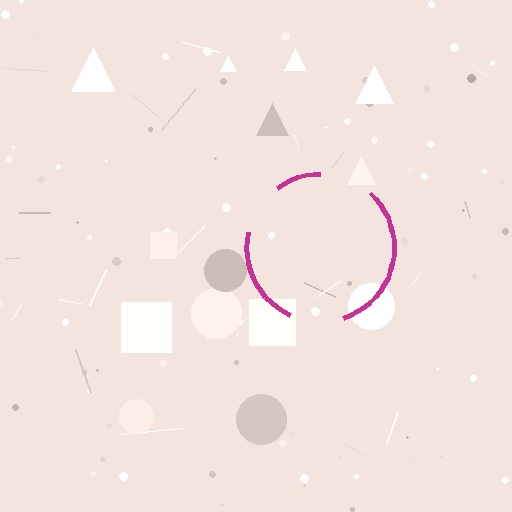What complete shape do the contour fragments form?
The contour fragments form a circle.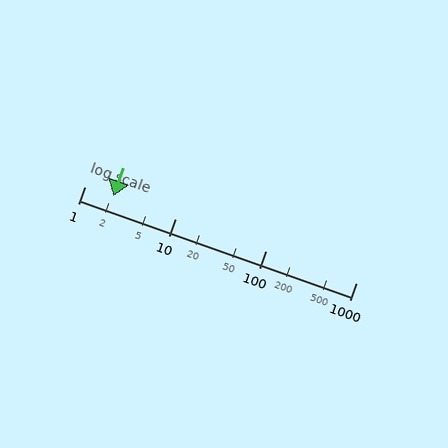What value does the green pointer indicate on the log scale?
The pointer indicates approximately 2.1.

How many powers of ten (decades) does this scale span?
The scale spans 3 decades, from 1 to 1000.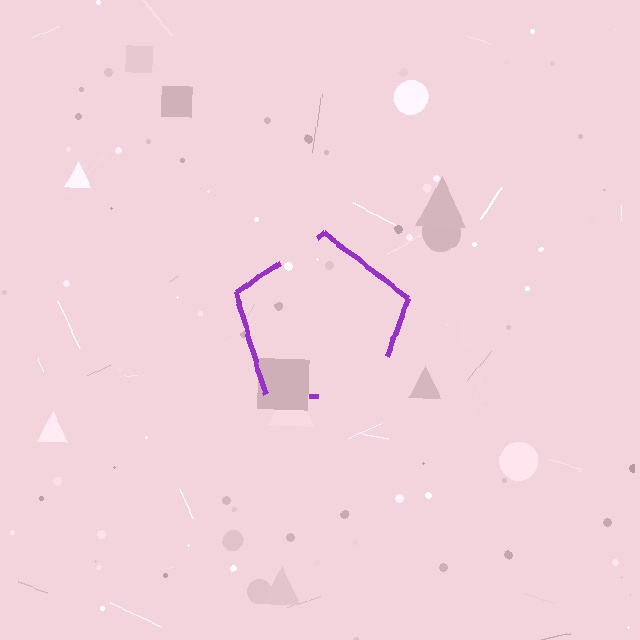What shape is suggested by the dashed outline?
The dashed outline suggests a pentagon.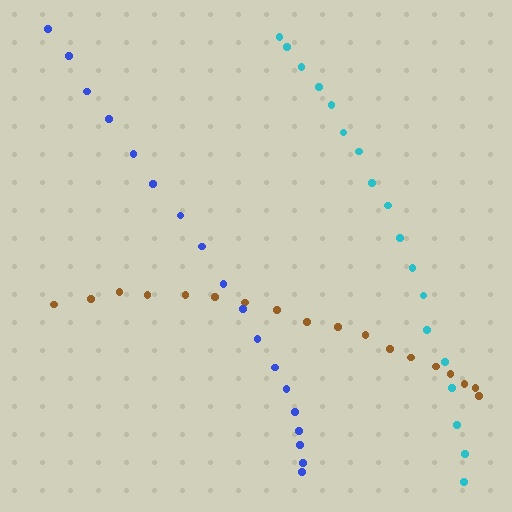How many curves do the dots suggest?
There are 3 distinct paths.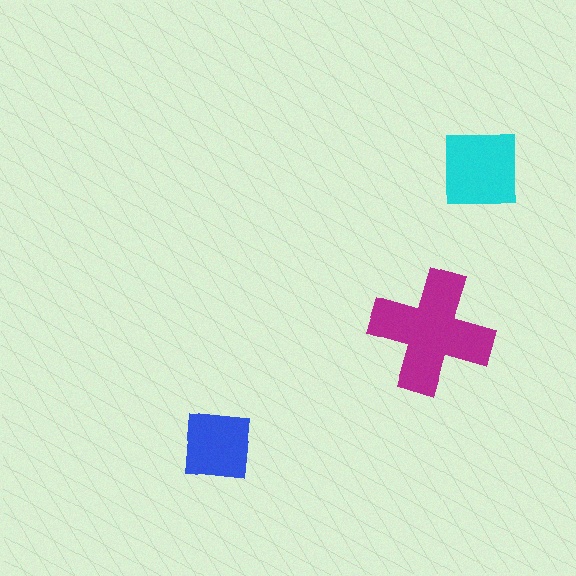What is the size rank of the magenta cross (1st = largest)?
1st.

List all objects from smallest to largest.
The blue square, the cyan square, the magenta cross.